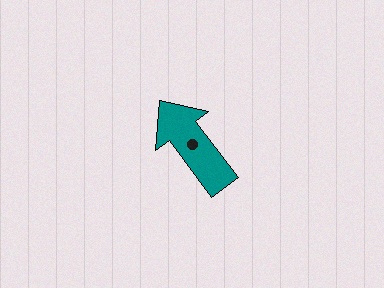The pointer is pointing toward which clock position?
Roughly 11 o'clock.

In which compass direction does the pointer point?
Northwest.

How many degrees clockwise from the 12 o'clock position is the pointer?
Approximately 323 degrees.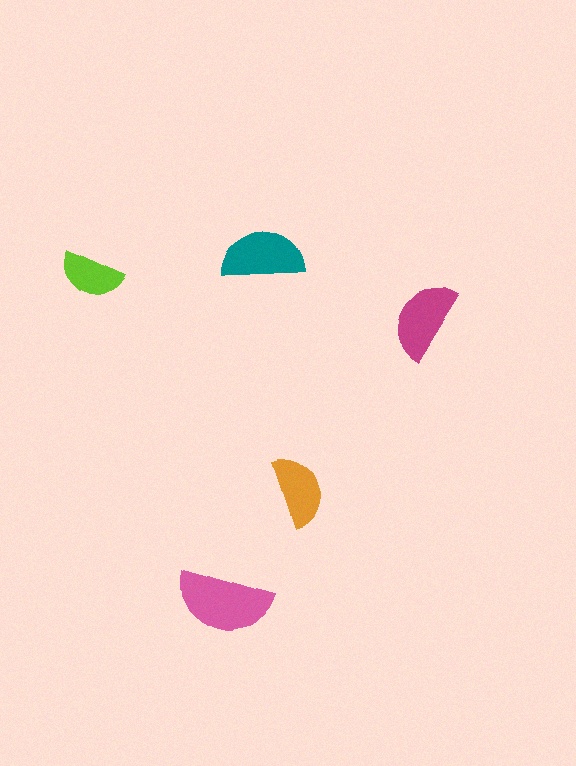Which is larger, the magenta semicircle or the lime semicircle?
The magenta one.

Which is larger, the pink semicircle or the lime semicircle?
The pink one.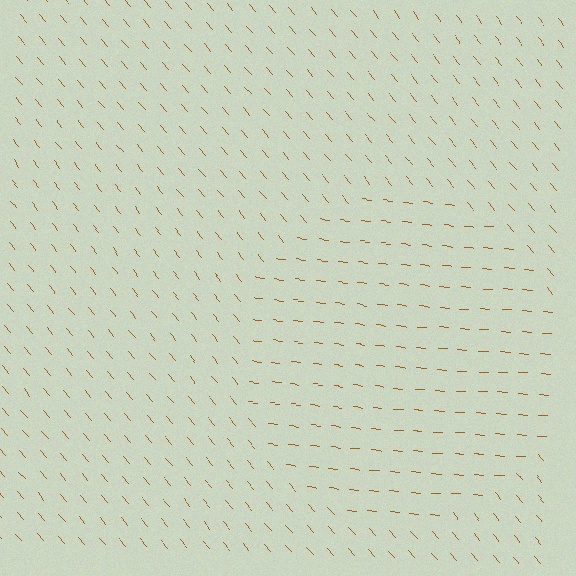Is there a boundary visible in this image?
Yes, there is a texture boundary formed by a change in line orientation.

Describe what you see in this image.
The image is filled with small brown line segments. A circle region in the image has lines oriented differently from the surrounding lines, creating a visible texture boundary.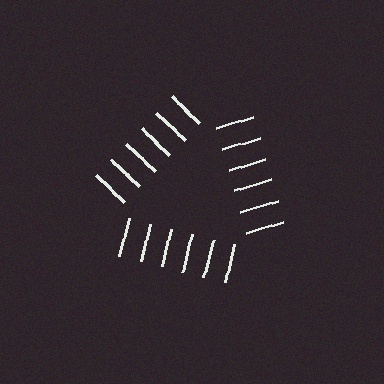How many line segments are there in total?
18 — 6 along each of the 3 edges.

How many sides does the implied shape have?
3 sides — the line-ends trace a triangle.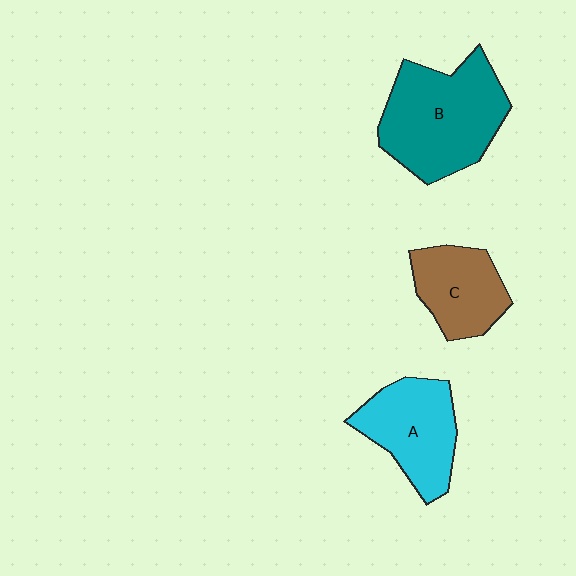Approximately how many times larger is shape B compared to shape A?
Approximately 1.4 times.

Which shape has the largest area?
Shape B (teal).